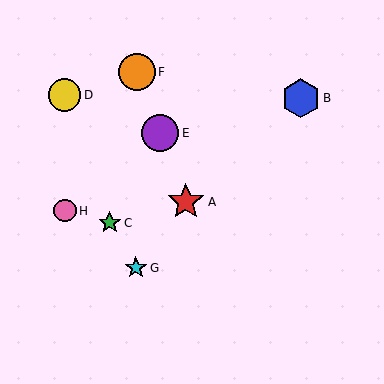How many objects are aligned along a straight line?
3 objects (A, E, F) are aligned along a straight line.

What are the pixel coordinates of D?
Object D is at (65, 95).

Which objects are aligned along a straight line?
Objects A, E, F are aligned along a straight line.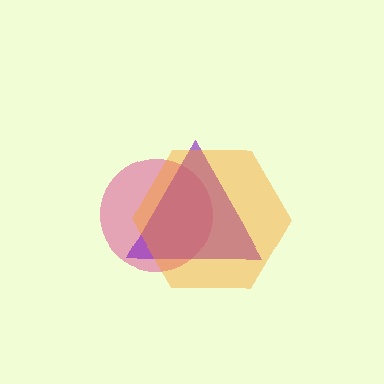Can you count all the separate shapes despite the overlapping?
Yes, there are 3 separate shapes.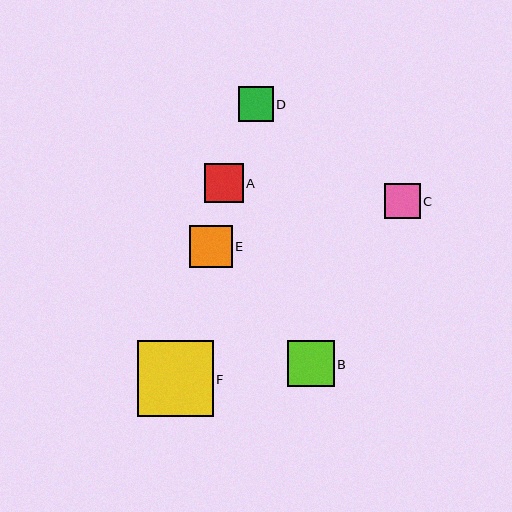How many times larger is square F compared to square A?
Square F is approximately 2.0 times the size of square A.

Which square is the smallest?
Square D is the smallest with a size of approximately 35 pixels.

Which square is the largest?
Square F is the largest with a size of approximately 76 pixels.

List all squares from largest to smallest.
From largest to smallest: F, B, E, A, C, D.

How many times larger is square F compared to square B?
Square F is approximately 1.6 times the size of square B.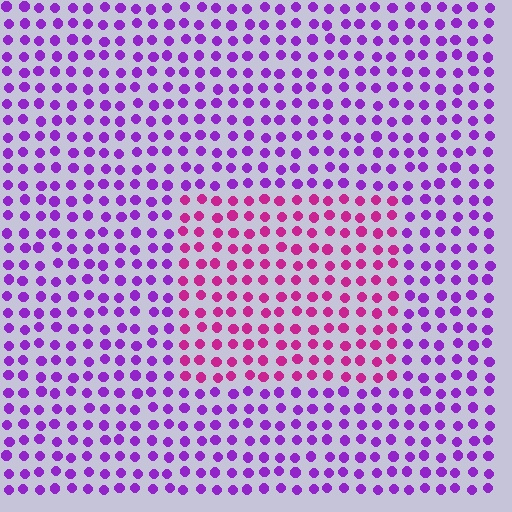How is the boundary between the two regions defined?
The boundary is defined purely by a slight shift in hue (about 40 degrees). Spacing, size, and orientation are identical on both sides.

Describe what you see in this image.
The image is filled with small purple elements in a uniform arrangement. A rectangle-shaped region is visible where the elements are tinted to a slightly different hue, forming a subtle color boundary.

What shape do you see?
I see a rectangle.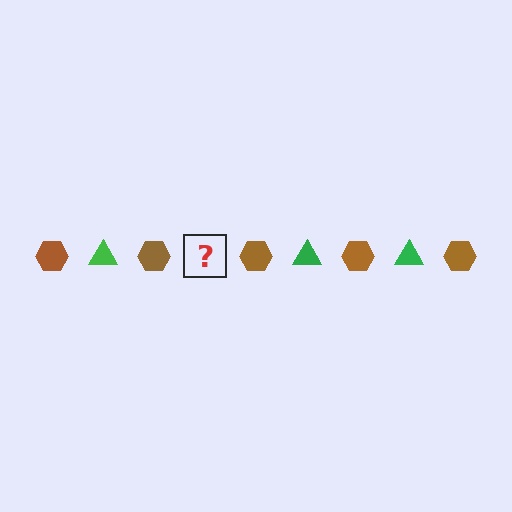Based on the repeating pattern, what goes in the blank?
The blank should be a green triangle.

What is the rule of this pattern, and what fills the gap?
The rule is that the pattern alternates between brown hexagon and green triangle. The gap should be filled with a green triangle.